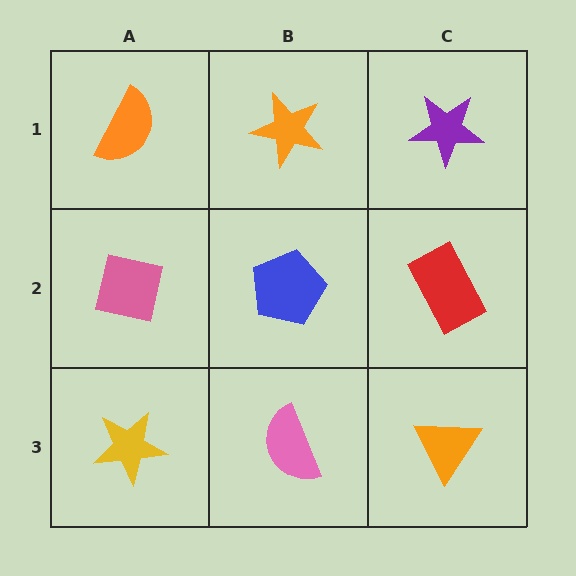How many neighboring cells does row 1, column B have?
3.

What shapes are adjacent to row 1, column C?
A red rectangle (row 2, column C), an orange star (row 1, column B).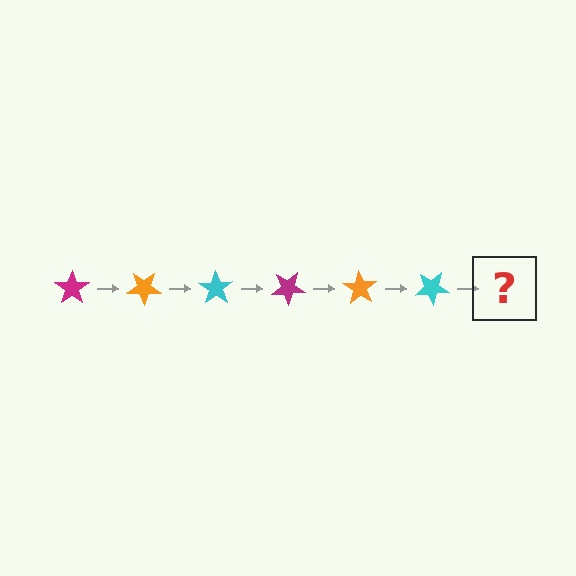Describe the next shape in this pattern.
It should be a magenta star, rotated 210 degrees from the start.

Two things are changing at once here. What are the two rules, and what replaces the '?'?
The two rules are that it rotates 35 degrees each step and the color cycles through magenta, orange, and cyan. The '?' should be a magenta star, rotated 210 degrees from the start.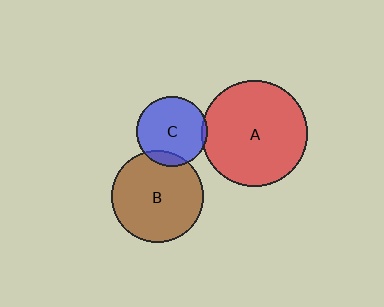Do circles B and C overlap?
Yes.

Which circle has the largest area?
Circle A (red).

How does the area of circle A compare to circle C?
Approximately 2.3 times.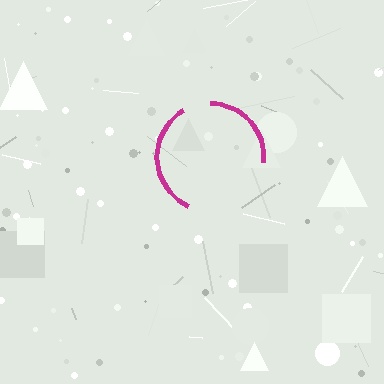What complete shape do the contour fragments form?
The contour fragments form a circle.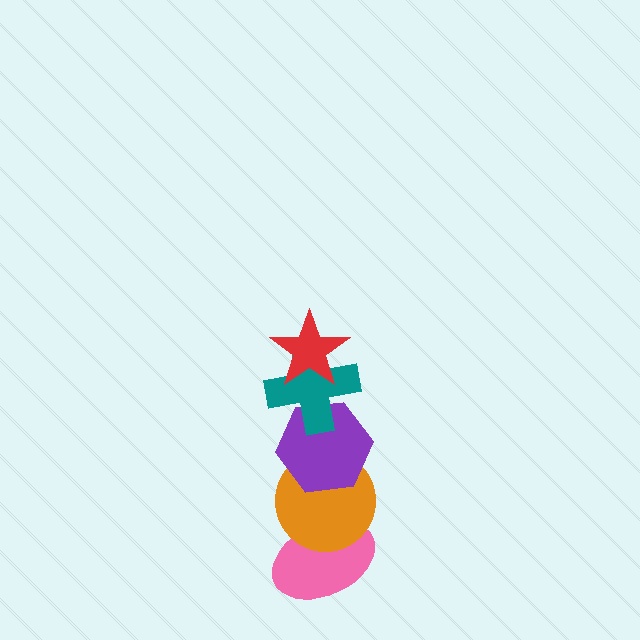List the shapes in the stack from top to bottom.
From top to bottom: the red star, the teal cross, the purple hexagon, the orange circle, the pink ellipse.